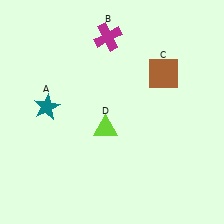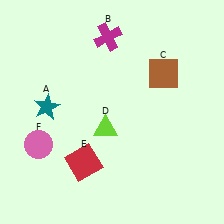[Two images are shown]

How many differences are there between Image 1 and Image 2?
There are 2 differences between the two images.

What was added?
A red square (E), a pink circle (F) were added in Image 2.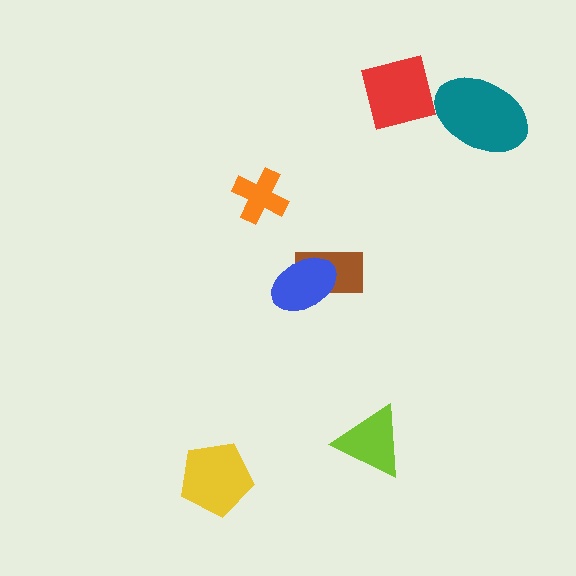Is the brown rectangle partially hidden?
Yes, it is partially covered by another shape.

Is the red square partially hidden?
No, no other shape covers it.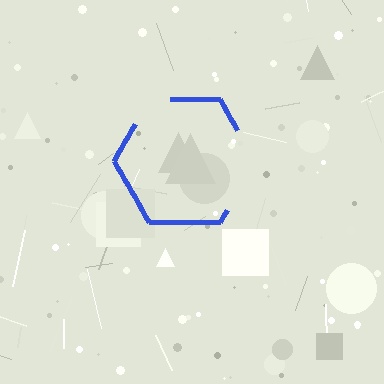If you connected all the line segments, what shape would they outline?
They would outline a hexagon.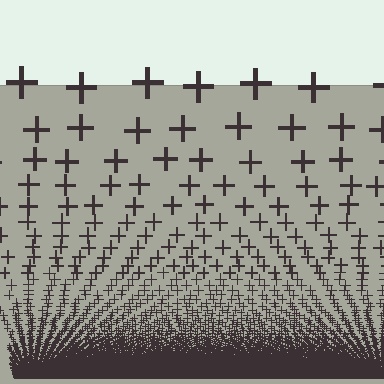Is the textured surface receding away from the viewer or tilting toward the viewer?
The surface appears to tilt toward the viewer. Texture elements get larger and sparser toward the top.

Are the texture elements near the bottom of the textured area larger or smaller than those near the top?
Smaller. The gradient is inverted — elements near the bottom are smaller and denser.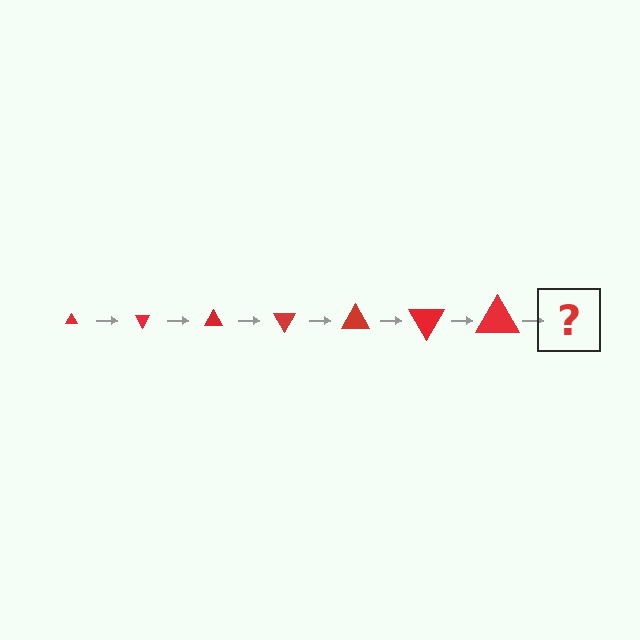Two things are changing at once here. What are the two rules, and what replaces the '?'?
The two rules are that the triangle grows larger each step and it rotates 60 degrees each step. The '?' should be a triangle, larger than the previous one and rotated 420 degrees from the start.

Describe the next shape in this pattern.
It should be a triangle, larger than the previous one and rotated 420 degrees from the start.